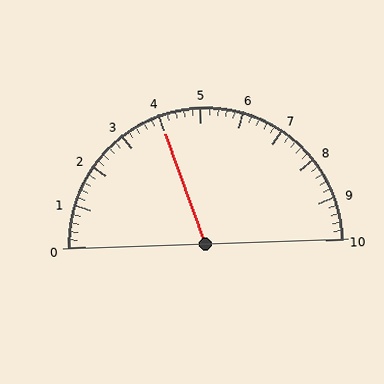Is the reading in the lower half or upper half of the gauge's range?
The reading is in the lower half of the range (0 to 10).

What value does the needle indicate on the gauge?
The needle indicates approximately 4.0.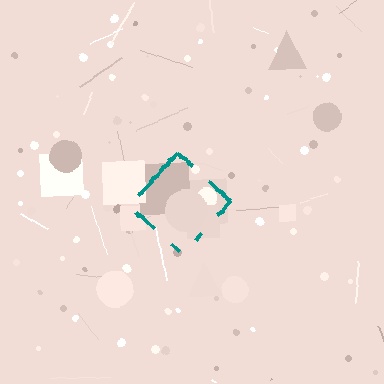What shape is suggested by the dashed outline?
The dashed outline suggests a diamond.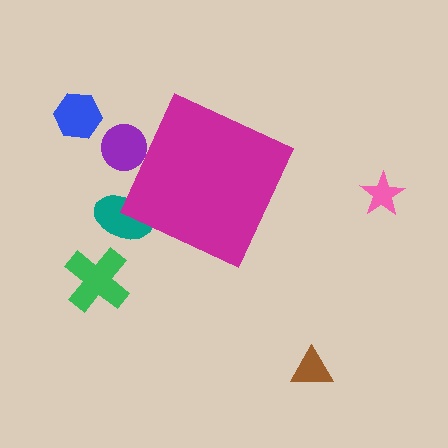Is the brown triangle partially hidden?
No, the brown triangle is fully visible.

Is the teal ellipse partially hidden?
Yes, the teal ellipse is partially hidden behind the magenta diamond.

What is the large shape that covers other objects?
A magenta diamond.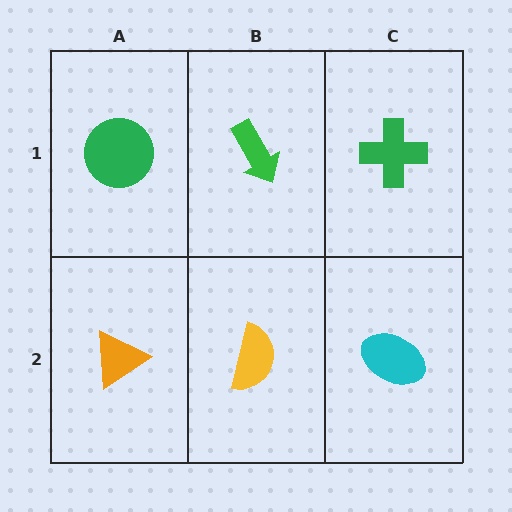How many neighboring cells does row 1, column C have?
2.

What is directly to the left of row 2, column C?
A yellow semicircle.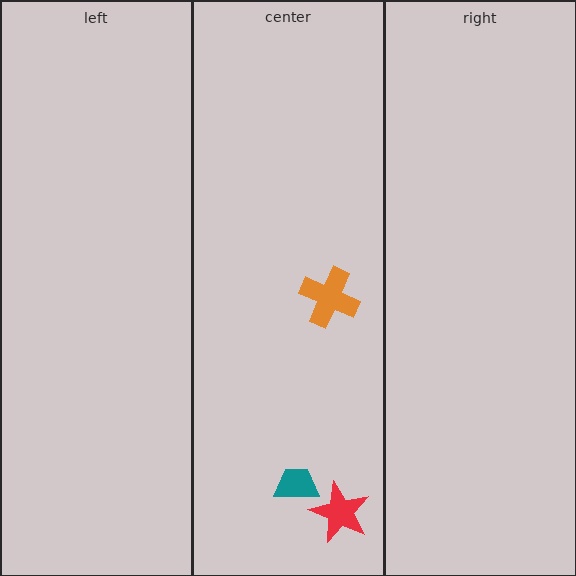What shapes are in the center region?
The red star, the orange cross, the teal trapezoid.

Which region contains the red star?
The center region.